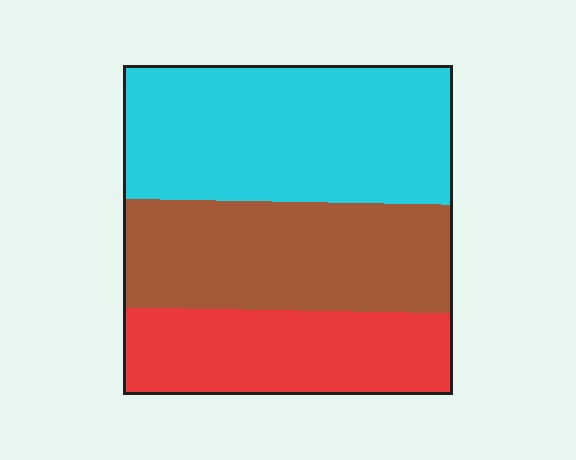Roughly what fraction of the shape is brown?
Brown takes up about one third (1/3) of the shape.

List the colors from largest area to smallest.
From largest to smallest: cyan, brown, red.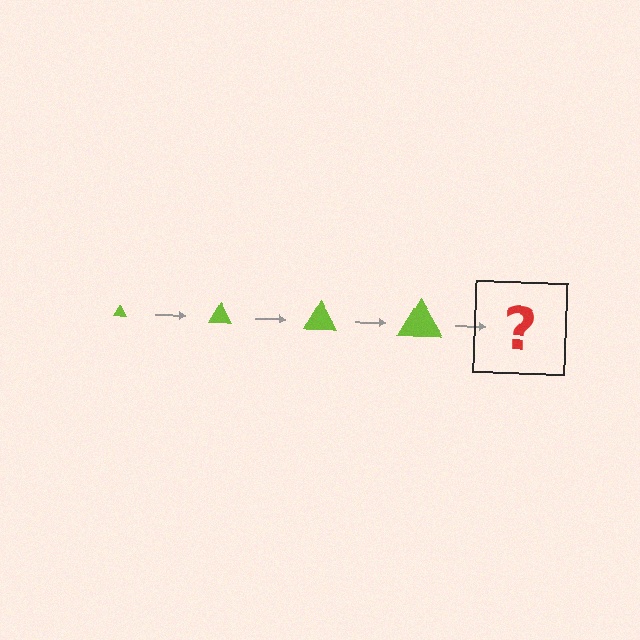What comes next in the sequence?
The next element should be a lime triangle, larger than the previous one.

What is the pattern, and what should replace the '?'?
The pattern is that the triangle gets progressively larger each step. The '?' should be a lime triangle, larger than the previous one.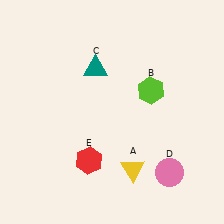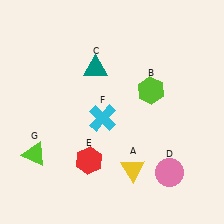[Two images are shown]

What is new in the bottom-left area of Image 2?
A lime triangle (G) was added in the bottom-left area of Image 2.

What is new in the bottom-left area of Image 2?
A cyan cross (F) was added in the bottom-left area of Image 2.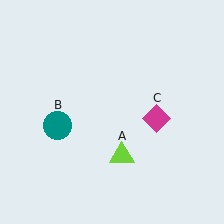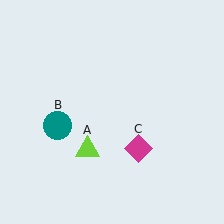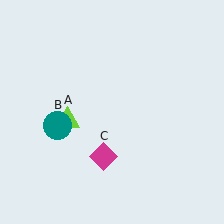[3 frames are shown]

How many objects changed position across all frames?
2 objects changed position: lime triangle (object A), magenta diamond (object C).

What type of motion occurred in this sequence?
The lime triangle (object A), magenta diamond (object C) rotated clockwise around the center of the scene.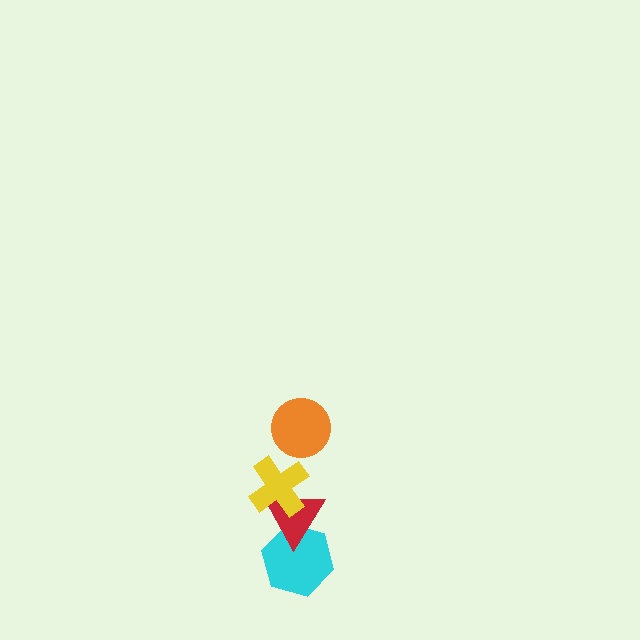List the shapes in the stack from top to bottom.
From top to bottom: the orange circle, the yellow cross, the red triangle, the cyan hexagon.